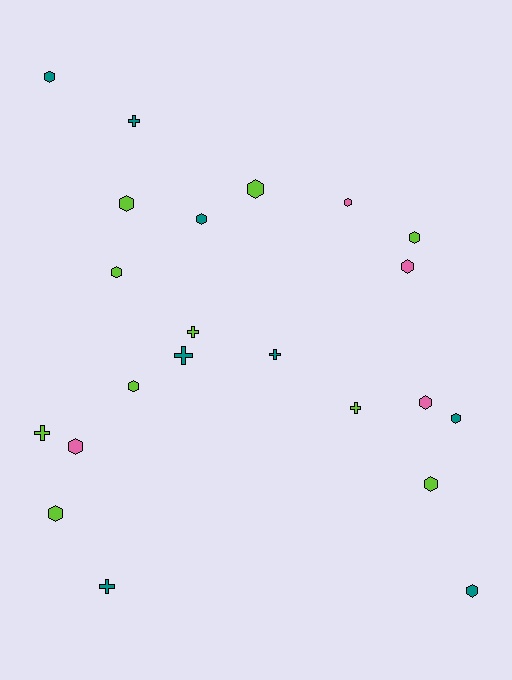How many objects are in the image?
There are 22 objects.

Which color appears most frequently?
Lime, with 10 objects.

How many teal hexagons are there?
There are 4 teal hexagons.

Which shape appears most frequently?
Hexagon, with 15 objects.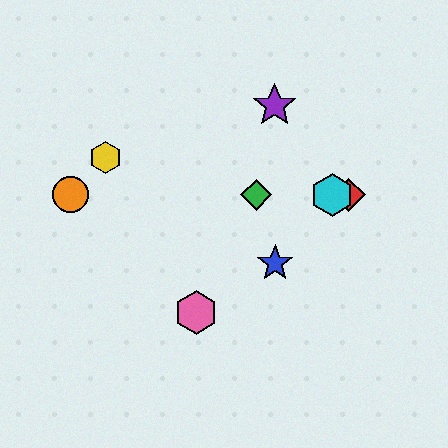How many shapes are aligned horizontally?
4 shapes (the red diamond, the green diamond, the orange circle, the cyan hexagon) are aligned horizontally.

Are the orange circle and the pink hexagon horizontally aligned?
No, the orange circle is at y≈195 and the pink hexagon is at y≈312.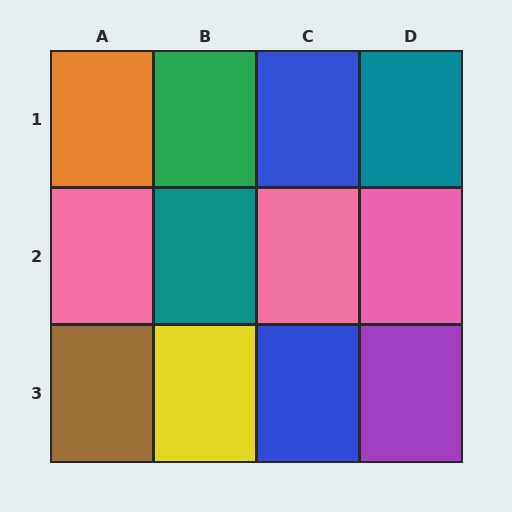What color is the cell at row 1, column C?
Blue.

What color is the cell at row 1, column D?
Teal.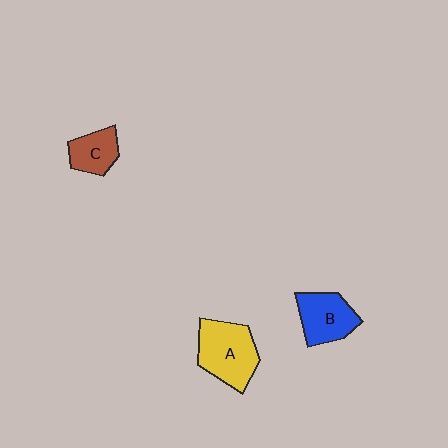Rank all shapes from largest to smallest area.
From largest to smallest: A (yellow), B (blue), C (brown).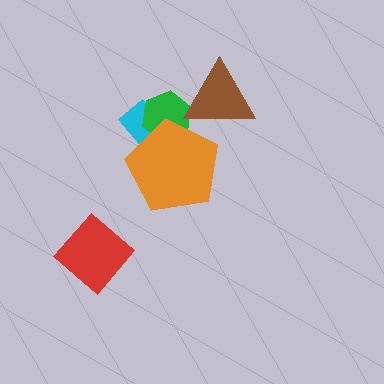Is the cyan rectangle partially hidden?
Yes, it is partially covered by another shape.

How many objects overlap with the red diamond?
0 objects overlap with the red diamond.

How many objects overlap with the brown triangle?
1 object overlaps with the brown triangle.